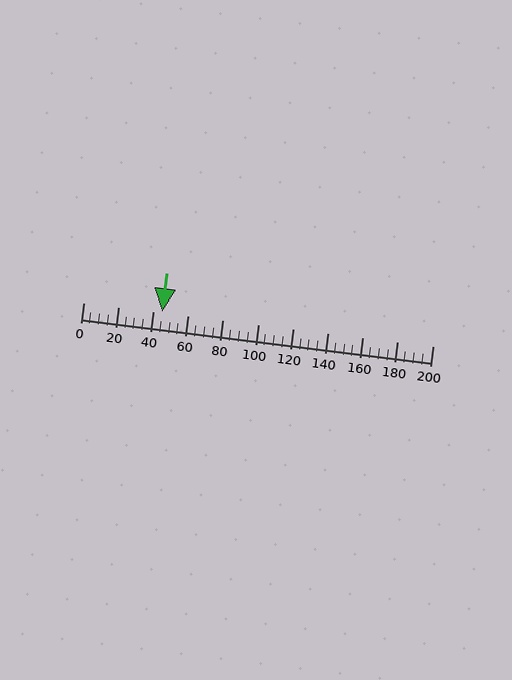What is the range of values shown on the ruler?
The ruler shows values from 0 to 200.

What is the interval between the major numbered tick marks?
The major tick marks are spaced 20 units apart.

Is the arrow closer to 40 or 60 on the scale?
The arrow is closer to 40.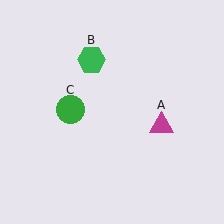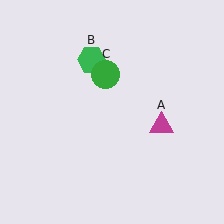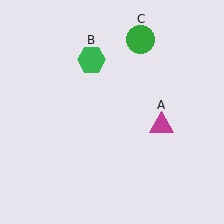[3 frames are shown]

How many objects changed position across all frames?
1 object changed position: green circle (object C).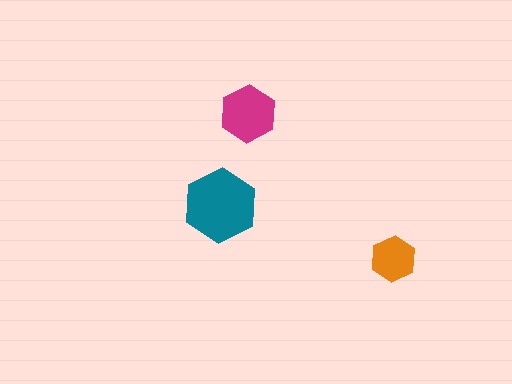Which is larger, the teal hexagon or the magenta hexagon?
The teal one.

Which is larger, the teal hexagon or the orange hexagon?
The teal one.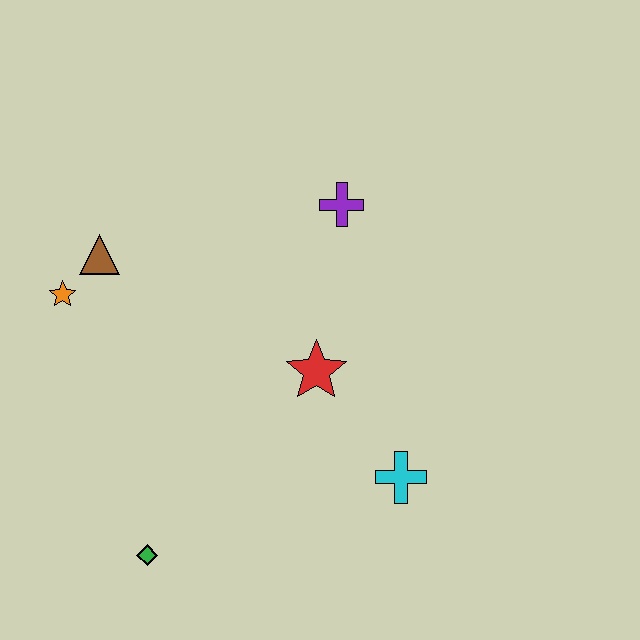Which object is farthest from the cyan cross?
The orange star is farthest from the cyan cross.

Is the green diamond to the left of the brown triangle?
No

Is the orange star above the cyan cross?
Yes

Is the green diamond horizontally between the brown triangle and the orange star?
No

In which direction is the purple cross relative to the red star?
The purple cross is above the red star.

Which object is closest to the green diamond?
The red star is closest to the green diamond.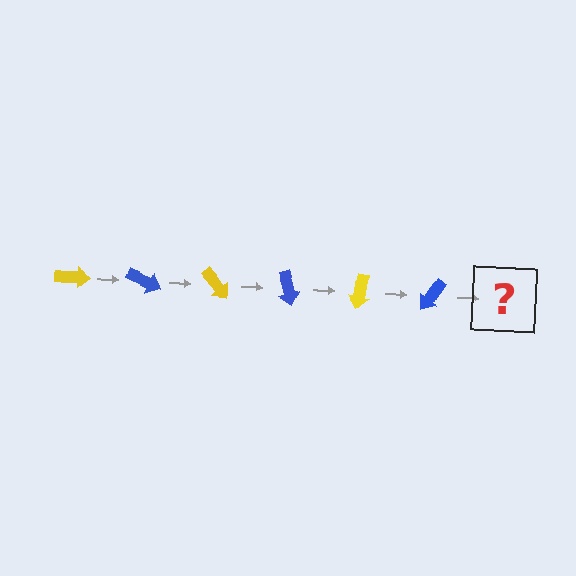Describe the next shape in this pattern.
It should be a yellow arrow, rotated 150 degrees from the start.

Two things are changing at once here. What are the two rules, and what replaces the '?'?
The two rules are that it rotates 25 degrees each step and the color cycles through yellow and blue. The '?' should be a yellow arrow, rotated 150 degrees from the start.